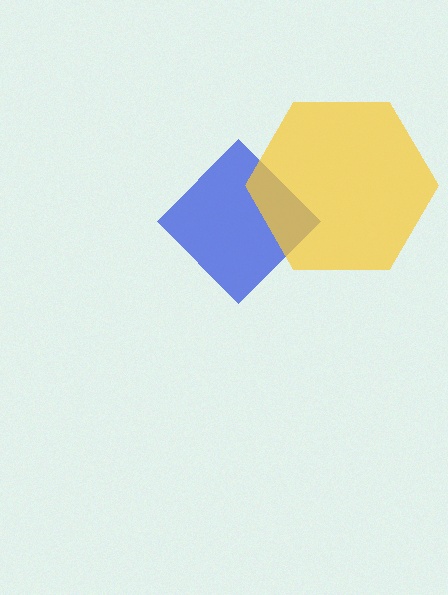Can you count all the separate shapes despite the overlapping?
Yes, there are 2 separate shapes.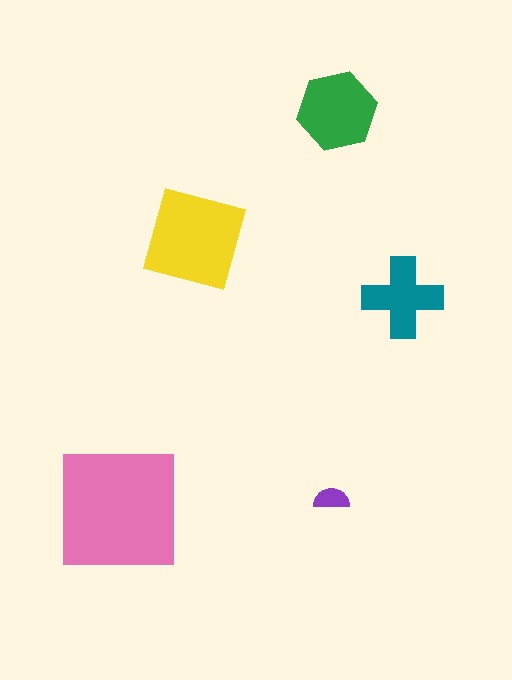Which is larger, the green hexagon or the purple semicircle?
The green hexagon.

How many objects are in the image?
There are 5 objects in the image.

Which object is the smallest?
The purple semicircle.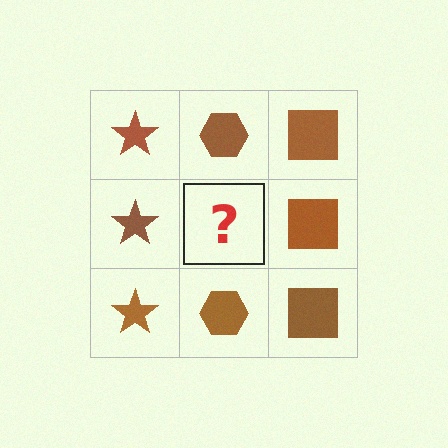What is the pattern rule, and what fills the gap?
The rule is that each column has a consistent shape. The gap should be filled with a brown hexagon.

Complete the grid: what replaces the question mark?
The question mark should be replaced with a brown hexagon.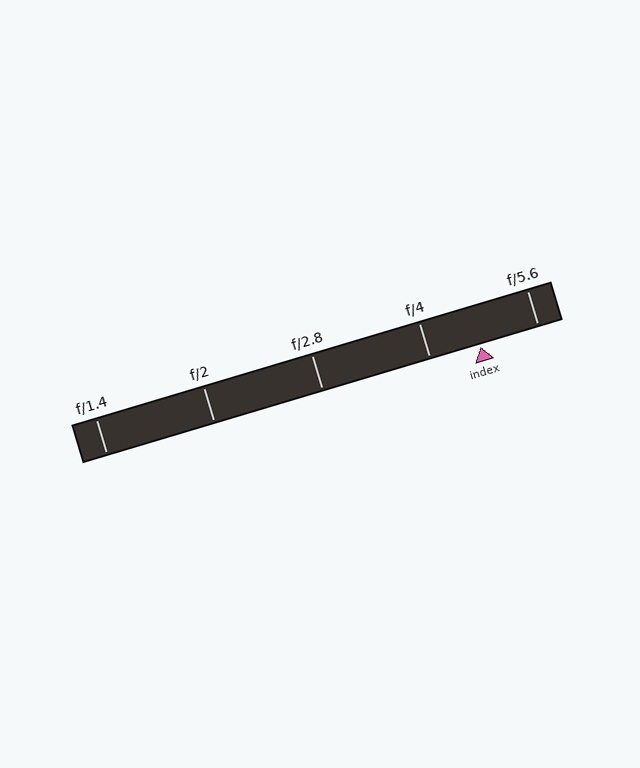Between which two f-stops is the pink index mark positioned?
The index mark is between f/4 and f/5.6.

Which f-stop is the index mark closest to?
The index mark is closest to f/4.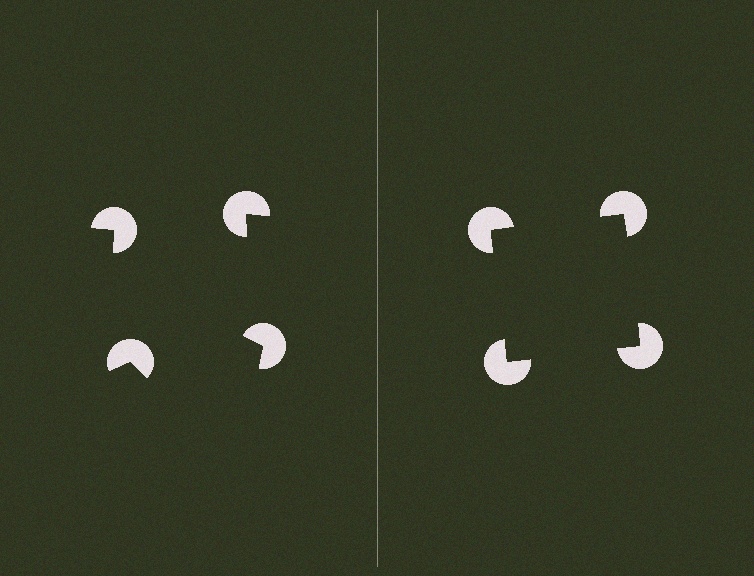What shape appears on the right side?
An illusory square.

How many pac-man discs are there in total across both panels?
8 — 4 on each side.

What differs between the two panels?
The pac-man discs are positioned identically on both sides; only the wedge orientations differ. On the right they align to a square; on the left they are misaligned.